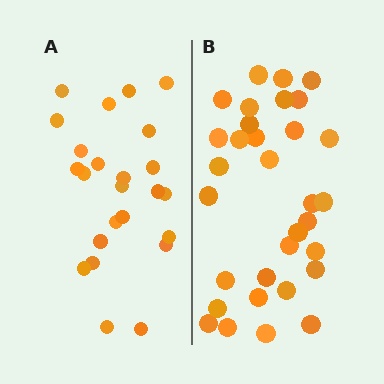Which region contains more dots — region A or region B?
Region B (the right region) has more dots.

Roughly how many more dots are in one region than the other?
Region B has roughly 8 or so more dots than region A.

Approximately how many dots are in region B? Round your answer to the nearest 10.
About 30 dots. (The exact count is 32, which rounds to 30.)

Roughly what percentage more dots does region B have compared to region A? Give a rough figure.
About 35% more.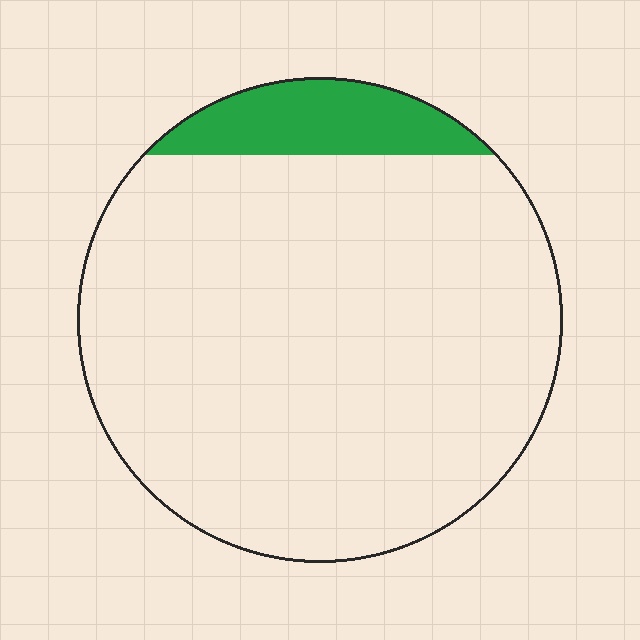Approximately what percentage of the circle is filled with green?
Approximately 10%.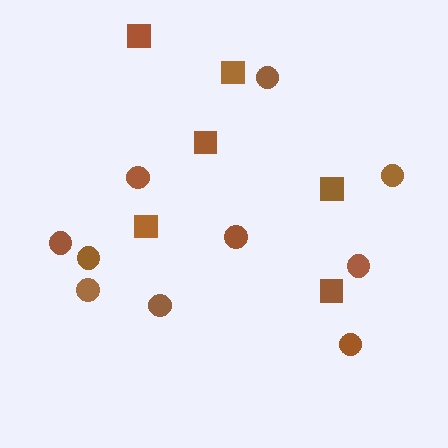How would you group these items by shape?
There are 2 groups: one group of squares (6) and one group of circles (10).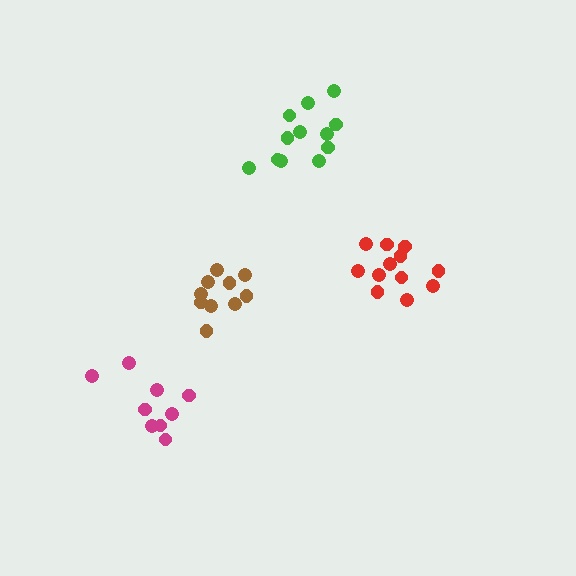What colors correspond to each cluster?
The clusters are colored: brown, green, red, magenta.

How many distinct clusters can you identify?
There are 4 distinct clusters.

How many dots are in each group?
Group 1: 10 dots, Group 2: 12 dots, Group 3: 12 dots, Group 4: 9 dots (43 total).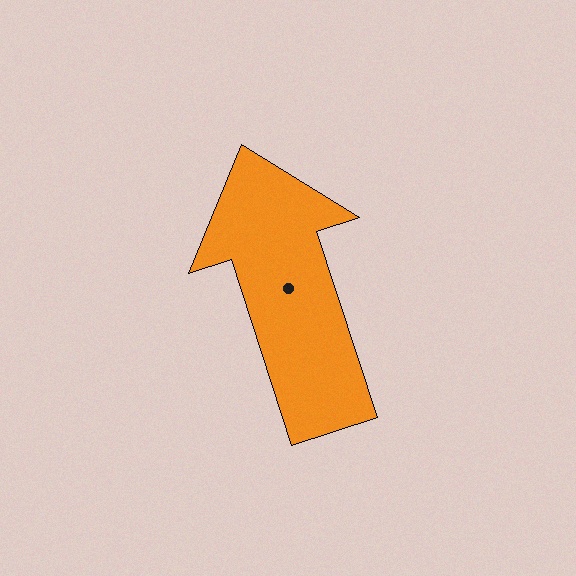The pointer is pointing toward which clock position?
Roughly 11 o'clock.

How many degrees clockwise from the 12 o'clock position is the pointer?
Approximately 342 degrees.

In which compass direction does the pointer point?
North.